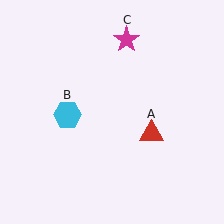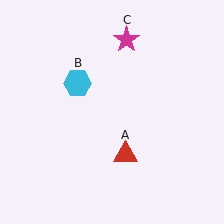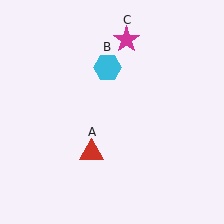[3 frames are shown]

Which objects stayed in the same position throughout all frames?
Magenta star (object C) remained stationary.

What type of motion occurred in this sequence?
The red triangle (object A), cyan hexagon (object B) rotated clockwise around the center of the scene.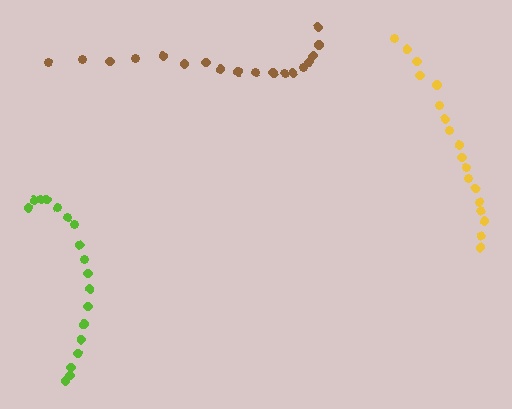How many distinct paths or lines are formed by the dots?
There are 3 distinct paths.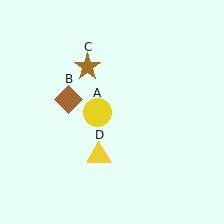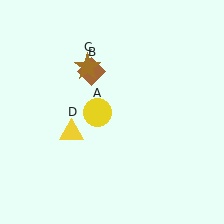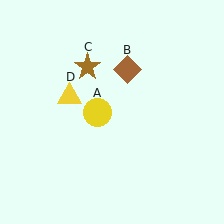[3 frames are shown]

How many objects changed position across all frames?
2 objects changed position: brown diamond (object B), yellow triangle (object D).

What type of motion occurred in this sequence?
The brown diamond (object B), yellow triangle (object D) rotated clockwise around the center of the scene.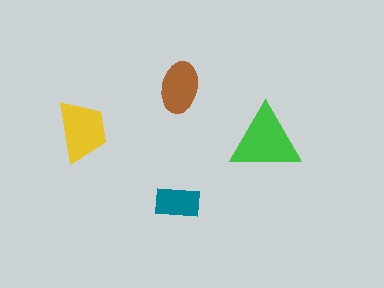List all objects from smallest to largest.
The teal rectangle, the brown ellipse, the yellow trapezoid, the green triangle.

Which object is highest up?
The brown ellipse is topmost.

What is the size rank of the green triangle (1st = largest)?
1st.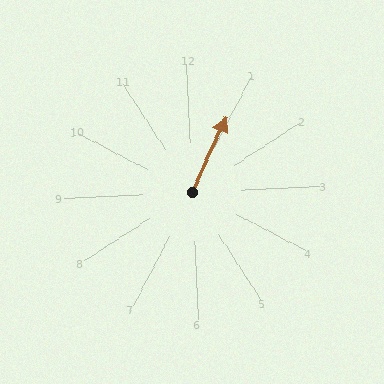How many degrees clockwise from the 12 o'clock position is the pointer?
Approximately 27 degrees.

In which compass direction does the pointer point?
Northeast.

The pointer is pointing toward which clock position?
Roughly 1 o'clock.